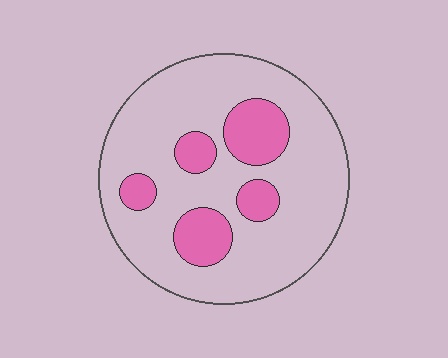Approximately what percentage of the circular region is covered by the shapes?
Approximately 20%.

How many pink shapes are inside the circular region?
5.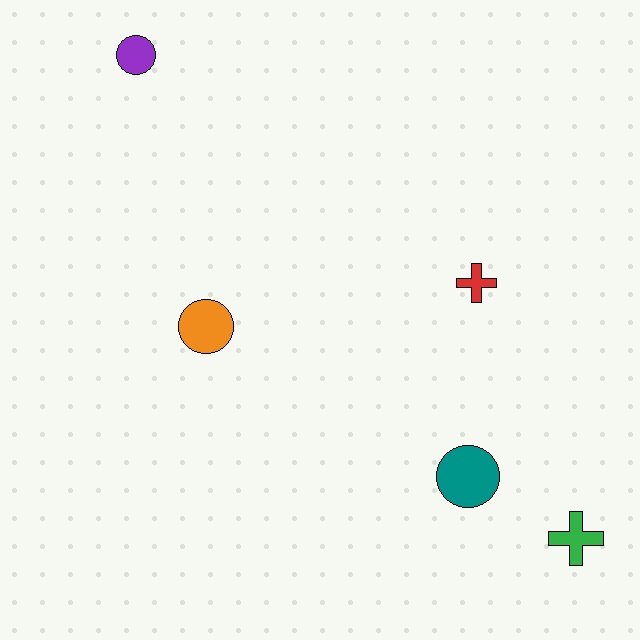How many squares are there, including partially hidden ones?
There are no squares.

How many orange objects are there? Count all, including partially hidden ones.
There is 1 orange object.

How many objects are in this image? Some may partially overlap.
There are 5 objects.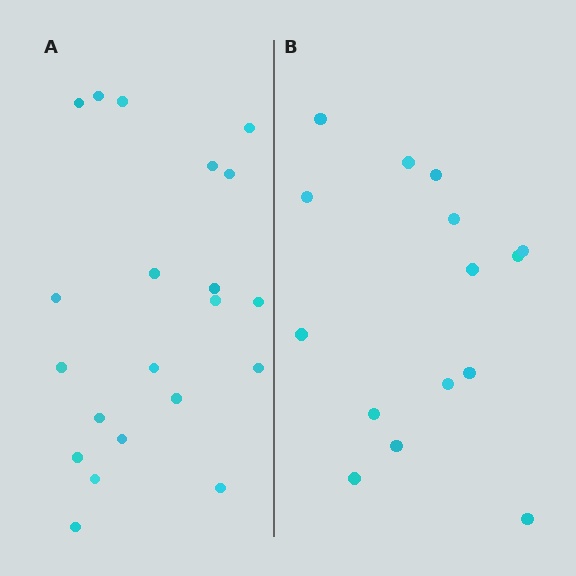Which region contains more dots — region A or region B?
Region A (the left region) has more dots.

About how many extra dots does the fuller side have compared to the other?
Region A has about 6 more dots than region B.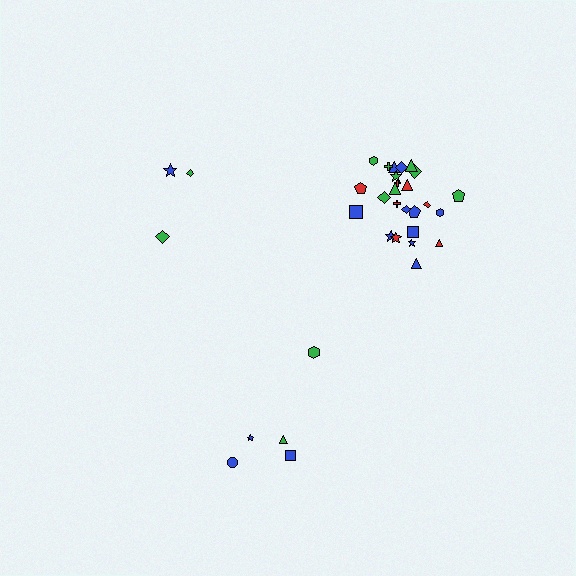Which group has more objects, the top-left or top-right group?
The top-right group.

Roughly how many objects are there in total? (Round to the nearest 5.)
Roughly 35 objects in total.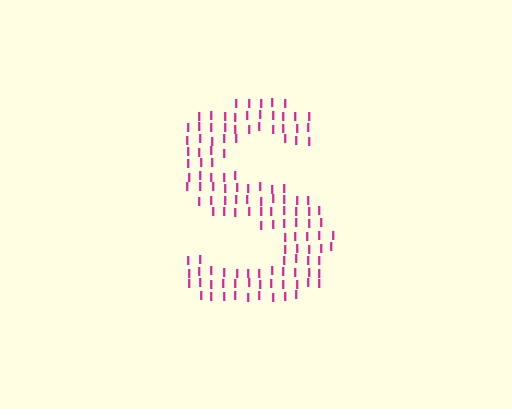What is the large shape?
The large shape is the letter S.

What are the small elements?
The small elements are letter I's.